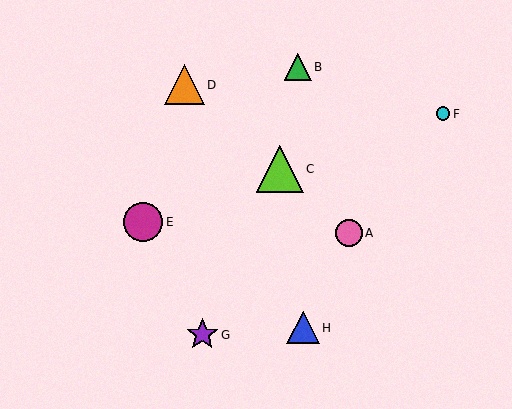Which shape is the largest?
The lime triangle (labeled C) is the largest.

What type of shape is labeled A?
Shape A is a pink circle.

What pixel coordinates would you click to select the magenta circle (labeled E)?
Click at (143, 222) to select the magenta circle E.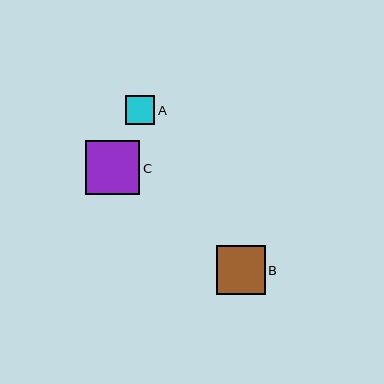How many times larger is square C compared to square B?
Square C is approximately 1.1 times the size of square B.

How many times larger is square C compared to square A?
Square C is approximately 1.9 times the size of square A.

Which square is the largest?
Square C is the largest with a size of approximately 54 pixels.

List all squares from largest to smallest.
From largest to smallest: C, B, A.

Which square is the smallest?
Square A is the smallest with a size of approximately 29 pixels.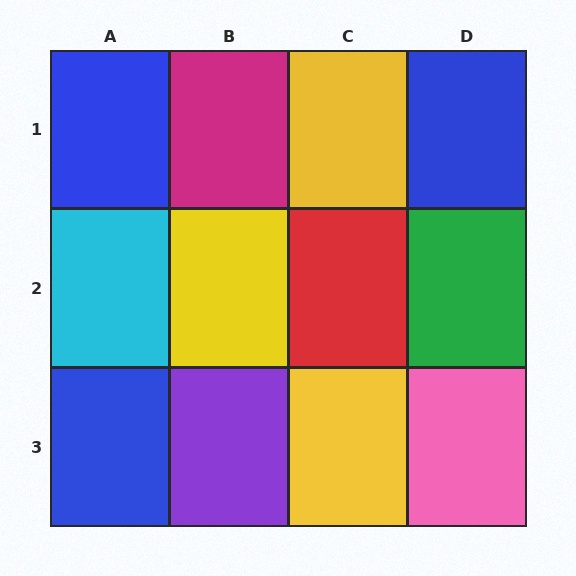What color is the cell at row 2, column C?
Red.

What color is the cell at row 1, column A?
Blue.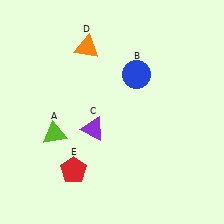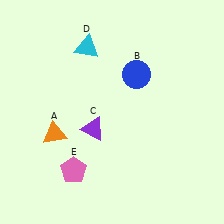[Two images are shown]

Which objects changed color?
A changed from lime to orange. D changed from orange to cyan. E changed from red to pink.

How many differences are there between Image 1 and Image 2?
There are 3 differences between the two images.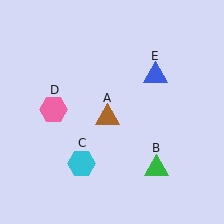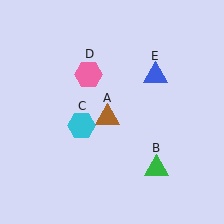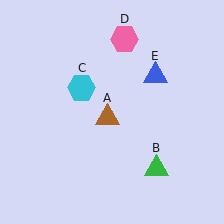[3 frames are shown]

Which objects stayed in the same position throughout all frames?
Brown triangle (object A) and green triangle (object B) and blue triangle (object E) remained stationary.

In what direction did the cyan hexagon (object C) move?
The cyan hexagon (object C) moved up.